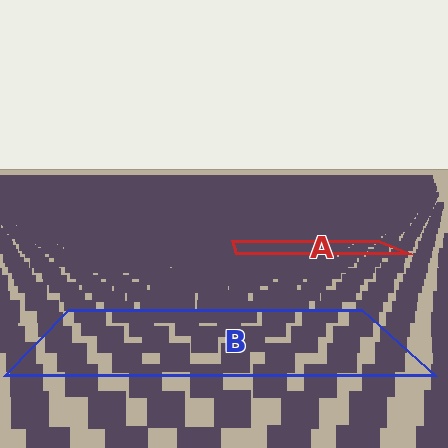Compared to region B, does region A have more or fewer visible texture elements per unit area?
Region A has more texture elements per unit area — they are packed more densely because it is farther away.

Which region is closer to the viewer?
Region B is closer. The texture elements there are larger and more spread out.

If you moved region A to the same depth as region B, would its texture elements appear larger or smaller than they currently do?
They would appear larger. At a closer depth, the same texture elements are projected at a bigger on-screen size.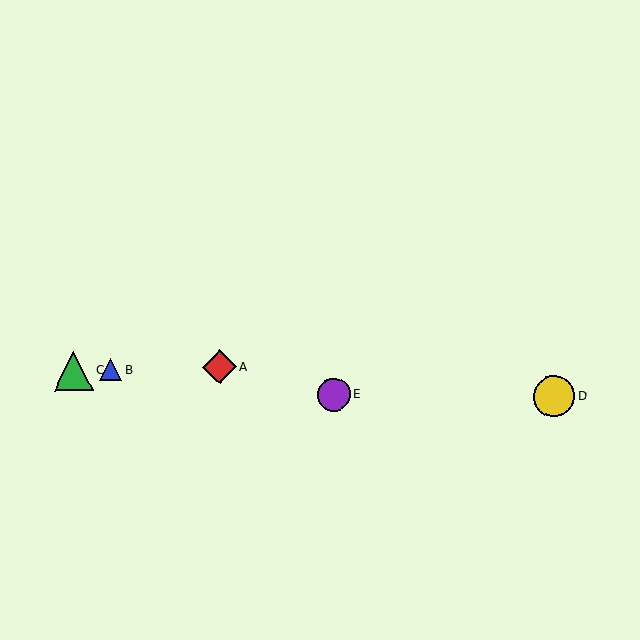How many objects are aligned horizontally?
3 objects (A, B, C) are aligned horizontally.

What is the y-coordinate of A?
Object A is at y≈367.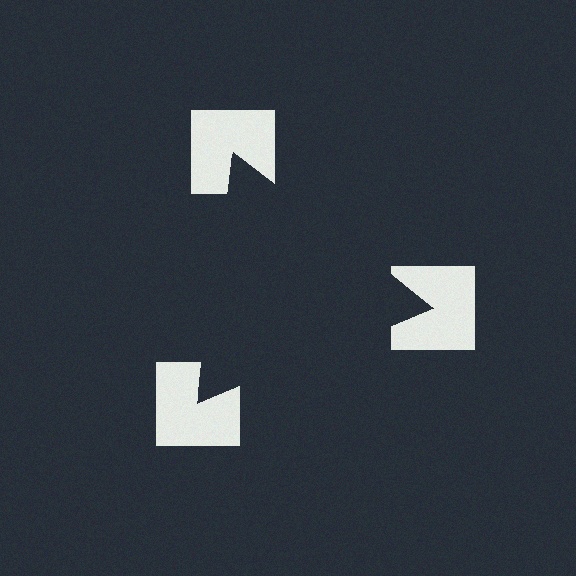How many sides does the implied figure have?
3 sides.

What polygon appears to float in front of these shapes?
An illusory triangle — its edges are inferred from the aligned wedge cuts in the notched squares, not physically drawn.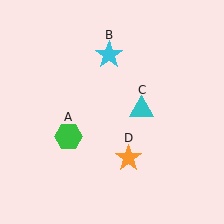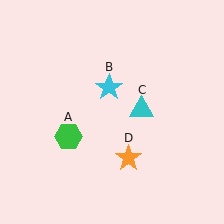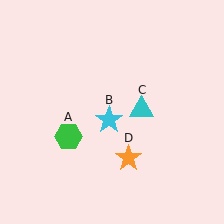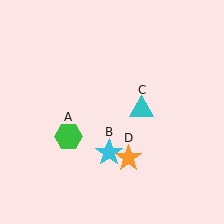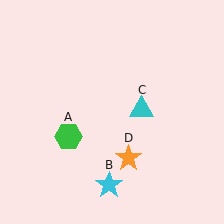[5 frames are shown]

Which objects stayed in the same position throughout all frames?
Green hexagon (object A) and cyan triangle (object C) and orange star (object D) remained stationary.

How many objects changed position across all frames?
1 object changed position: cyan star (object B).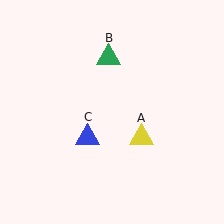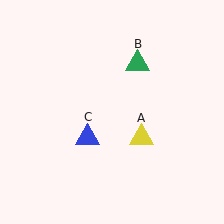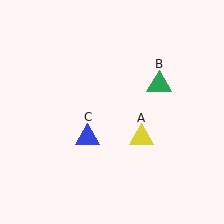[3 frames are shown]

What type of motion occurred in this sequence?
The green triangle (object B) rotated clockwise around the center of the scene.